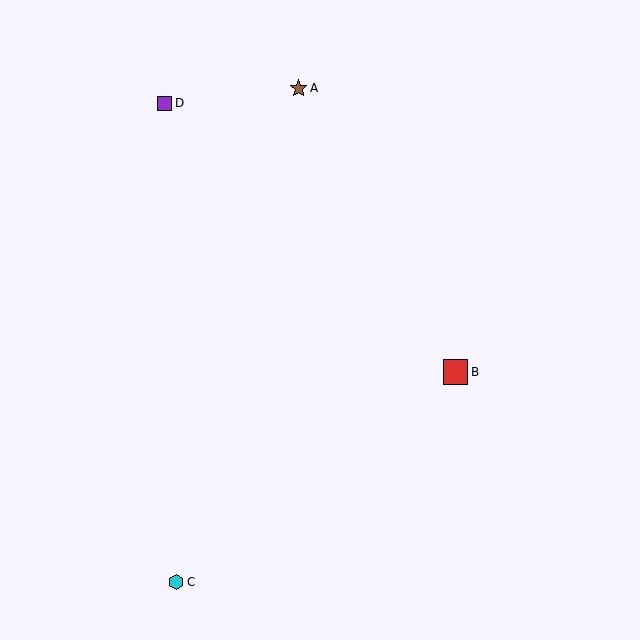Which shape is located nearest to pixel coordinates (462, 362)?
The red square (labeled B) at (456, 372) is nearest to that location.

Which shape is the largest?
The red square (labeled B) is the largest.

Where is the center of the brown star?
The center of the brown star is at (299, 88).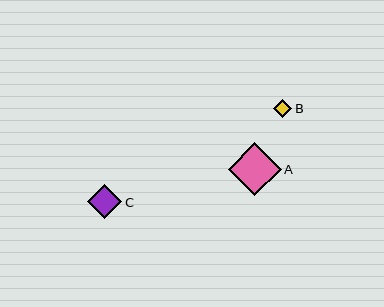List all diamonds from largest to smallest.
From largest to smallest: A, C, B.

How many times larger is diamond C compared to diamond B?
Diamond C is approximately 1.9 times the size of diamond B.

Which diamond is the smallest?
Diamond B is the smallest with a size of approximately 18 pixels.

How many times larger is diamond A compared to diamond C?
Diamond A is approximately 1.5 times the size of diamond C.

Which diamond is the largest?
Diamond A is the largest with a size of approximately 53 pixels.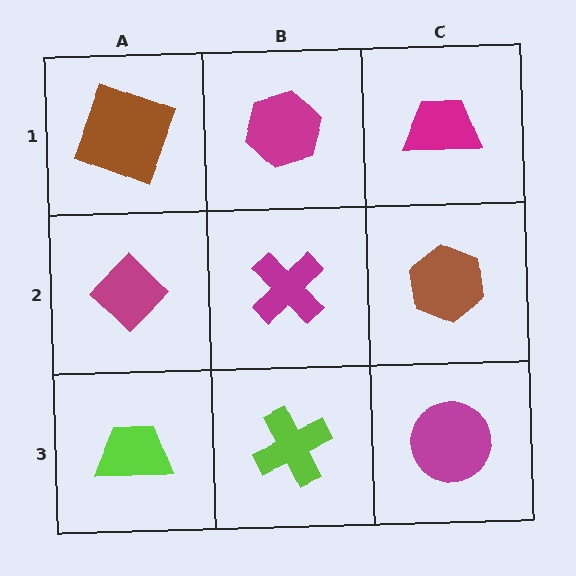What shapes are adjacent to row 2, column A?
A brown square (row 1, column A), a lime trapezoid (row 3, column A), a magenta cross (row 2, column B).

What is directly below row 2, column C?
A magenta circle.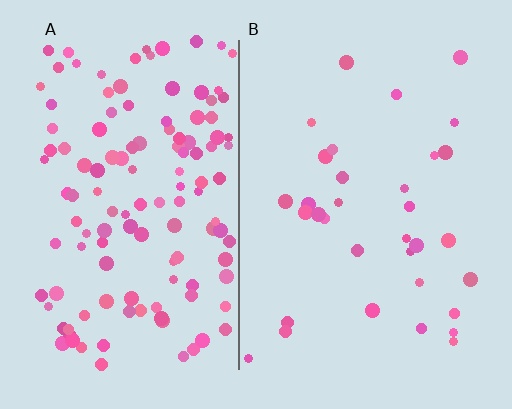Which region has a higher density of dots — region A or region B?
A (the left).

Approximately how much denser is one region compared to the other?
Approximately 3.8× — region A over region B.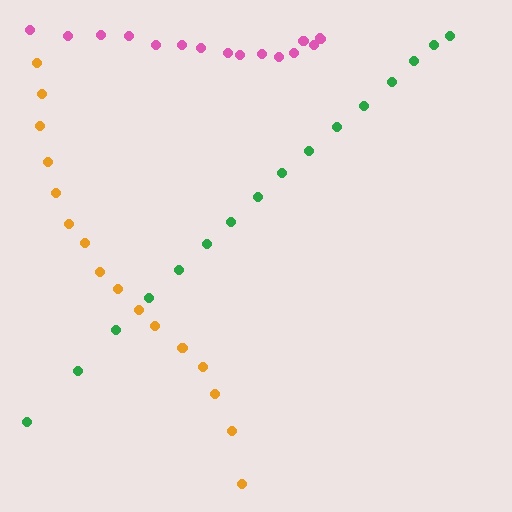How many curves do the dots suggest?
There are 3 distinct paths.